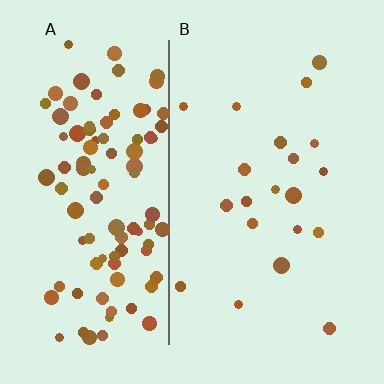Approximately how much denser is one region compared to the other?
Approximately 5.1× — region A over region B.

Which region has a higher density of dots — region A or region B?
A (the left).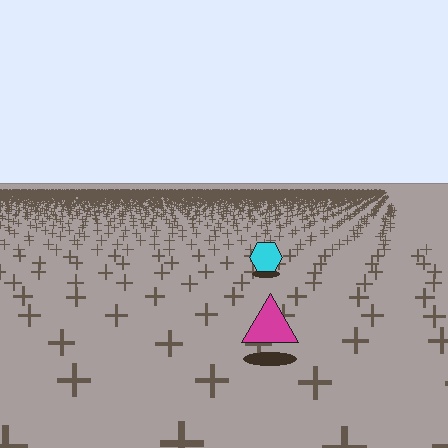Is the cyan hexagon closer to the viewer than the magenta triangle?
No. The magenta triangle is closer — you can tell from the texture gradient: the ground texture is coarser near it.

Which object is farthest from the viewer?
The cyan hexagon is farthest from the viewer. It appears smaller and the ground texture around it is denser.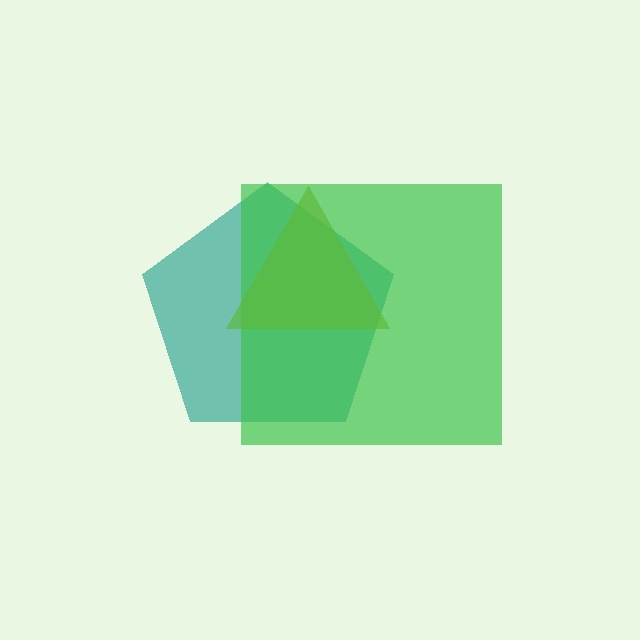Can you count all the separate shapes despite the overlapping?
Yes, there are 3 separate shapes.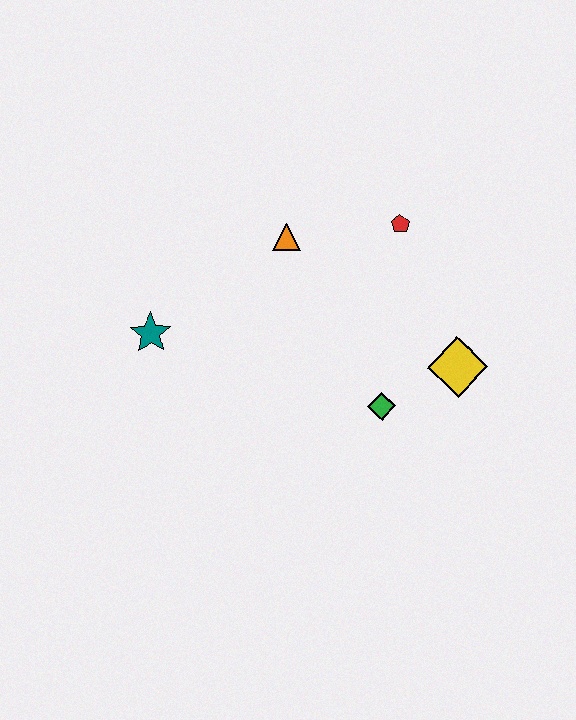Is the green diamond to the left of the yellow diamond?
Yes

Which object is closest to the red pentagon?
The orange triangle is closest to the red pentagon.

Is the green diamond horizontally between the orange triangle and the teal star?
No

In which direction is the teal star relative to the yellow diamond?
The teal star is to the left of the yellow diamond.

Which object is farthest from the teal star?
The yellow diamond is farthest from the teal star.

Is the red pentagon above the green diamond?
Yes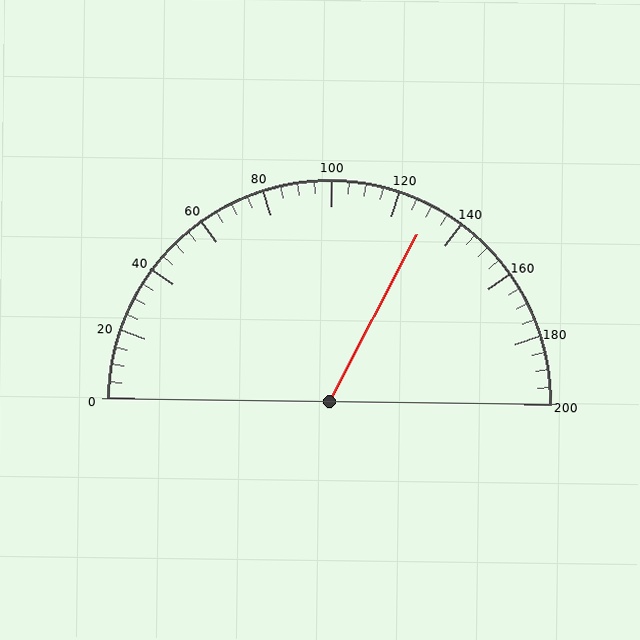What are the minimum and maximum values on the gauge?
The gauge ranges from 0 to 200.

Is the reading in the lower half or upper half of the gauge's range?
The reading is in the upper half of the range (0 to 200).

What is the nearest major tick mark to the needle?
The nearest major tick mark is 120.